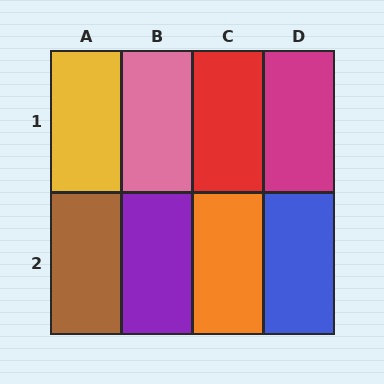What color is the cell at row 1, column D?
Magenta.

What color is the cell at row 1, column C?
Red.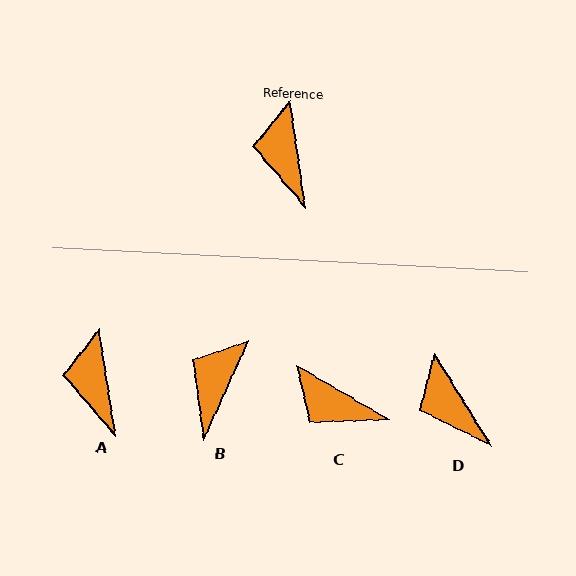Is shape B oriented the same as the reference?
No, it is off by about 33 degrees.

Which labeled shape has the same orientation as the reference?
A.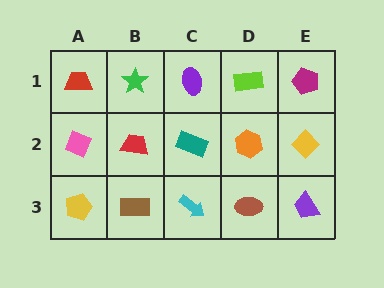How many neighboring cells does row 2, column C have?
4.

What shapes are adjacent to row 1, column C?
A teal rectangle (row 2, column C), a green star (row 1, column B), a lime rectangle (row 1, column D).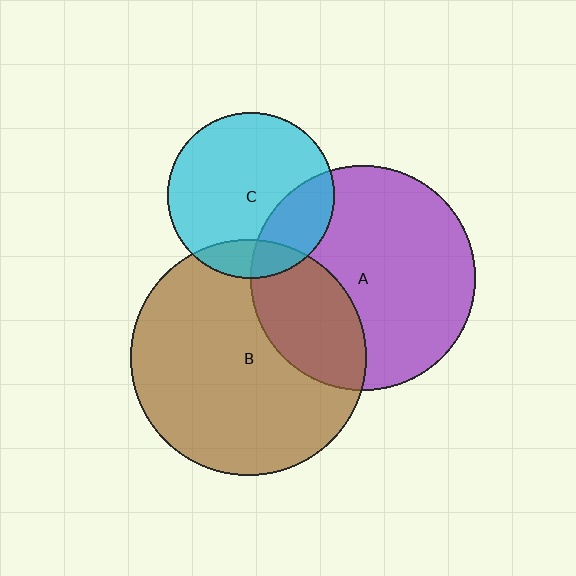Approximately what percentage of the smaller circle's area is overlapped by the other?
Approximately 30%.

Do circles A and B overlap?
Yes.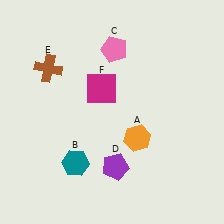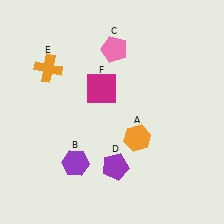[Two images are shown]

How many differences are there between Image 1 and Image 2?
There are 2 differences between the two images.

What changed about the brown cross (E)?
In Image 1, E is brown. In Image 2, it changed to orange.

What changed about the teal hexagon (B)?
In Image 1, B is teal. In Image 2, it changed to purple.